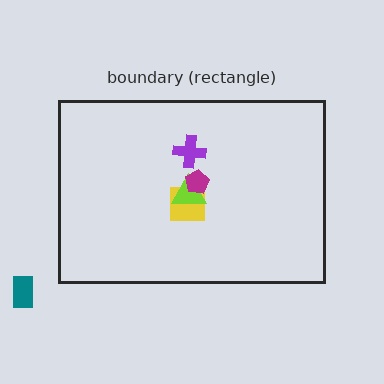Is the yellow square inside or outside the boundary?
Inside.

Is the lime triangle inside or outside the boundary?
Inside.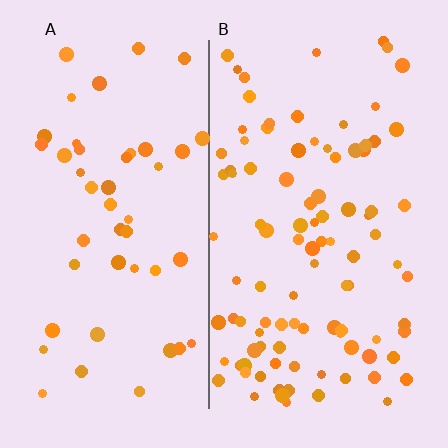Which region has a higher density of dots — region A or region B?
B (the right).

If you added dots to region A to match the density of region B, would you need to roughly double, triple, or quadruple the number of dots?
Approximately double.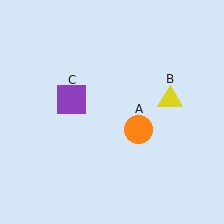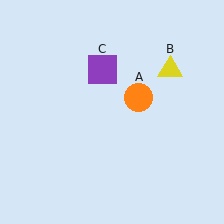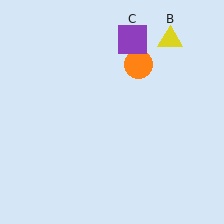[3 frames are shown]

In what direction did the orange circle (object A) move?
The orange circle (object A) moved up.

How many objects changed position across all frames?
3 objects changed position: orange circle (object A), yellow triangle (object B), purple square (object C).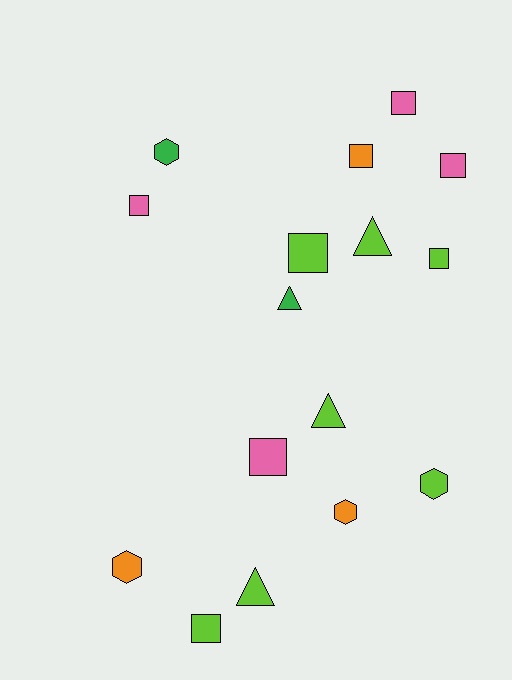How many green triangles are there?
There is 1 green triangle.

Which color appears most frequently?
Lime, with 7 objects.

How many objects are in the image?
There are 16 objects.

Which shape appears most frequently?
Square, with 8 objects.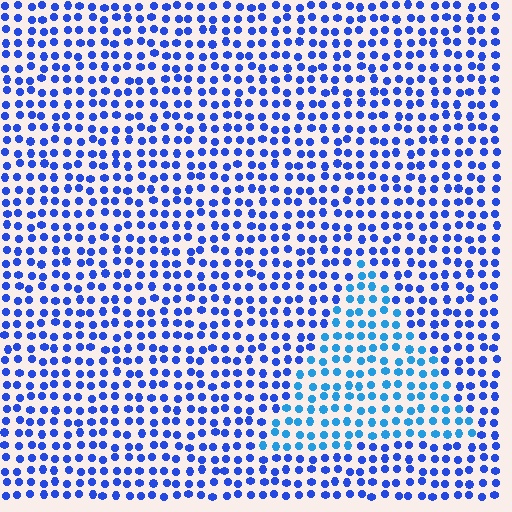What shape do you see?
I see a triangle.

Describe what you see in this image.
The image is filled with small blue elements in a uniform arrangement. A triangle-shaped region is visible where the elements are tinted to a slightly different hue, forming a subtle color boundary.